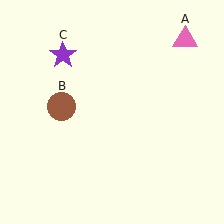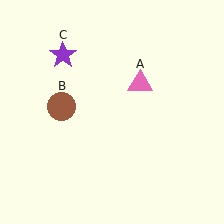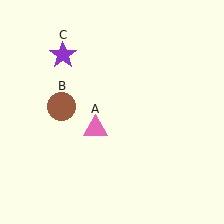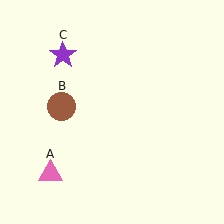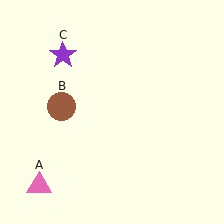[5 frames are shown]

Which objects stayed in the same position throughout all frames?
Brown circle (object B) and purple star (object C) remained stationary.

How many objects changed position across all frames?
1 object changed position: pink triangle (object A).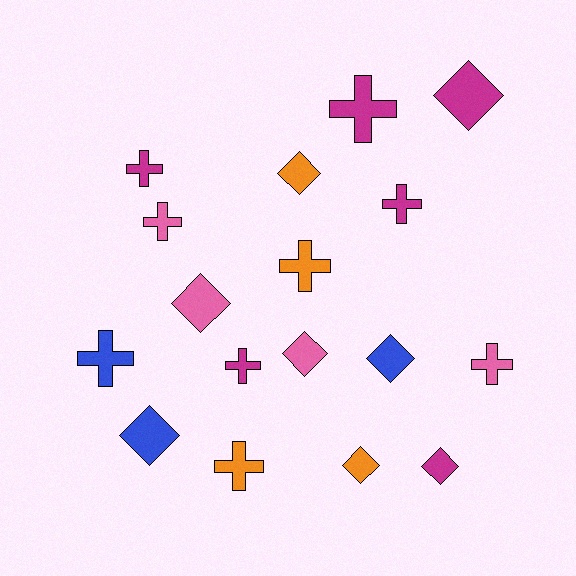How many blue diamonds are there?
There are 2 blue diamonds.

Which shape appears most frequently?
Cross, with 9 objects.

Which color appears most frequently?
Magenta, with 6 objects.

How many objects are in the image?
There are 17 objects.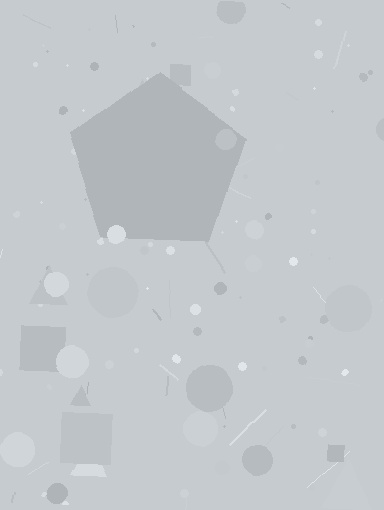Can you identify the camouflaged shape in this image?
The camouflaged shape is a pentagon.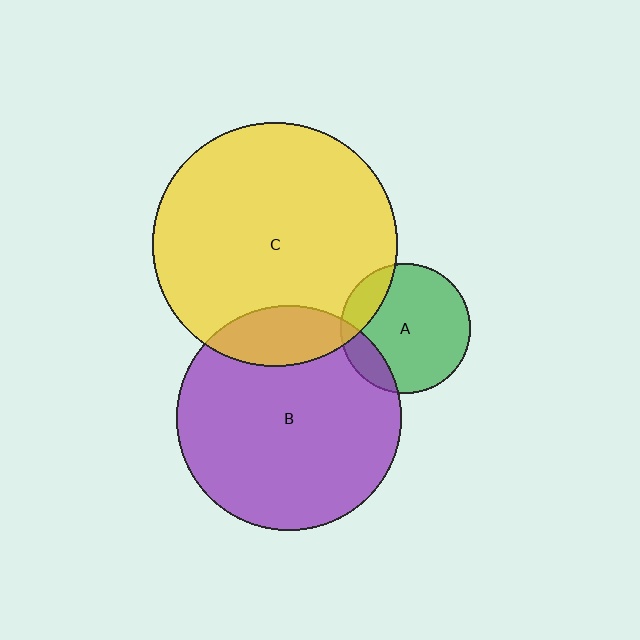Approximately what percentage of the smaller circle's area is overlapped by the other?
Approximately 15%.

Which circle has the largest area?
Circle C (yellow).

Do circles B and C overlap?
Yes.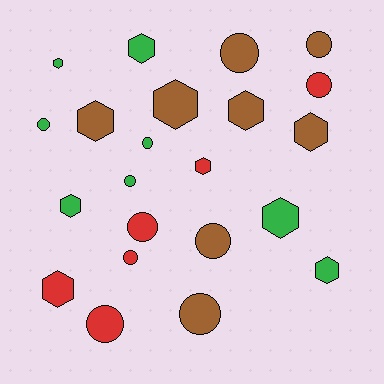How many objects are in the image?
There are 22 objects.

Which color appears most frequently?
Green, with 8 objects.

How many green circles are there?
There are 3 green circles.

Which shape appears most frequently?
Circle, with 11 objects.